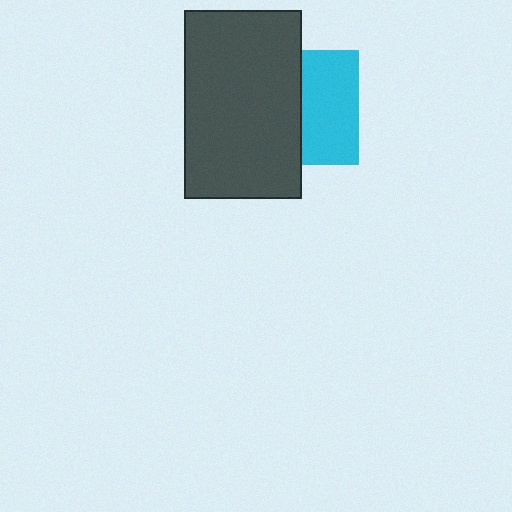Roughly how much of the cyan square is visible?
About half of it is visible (roughly 51%).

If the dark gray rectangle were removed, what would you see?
You would see the complete cyan square.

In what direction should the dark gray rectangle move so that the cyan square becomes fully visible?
The dark gray rectangle should move left. That is the shortest direction to clear the overlap and leave the cyan square fully visible.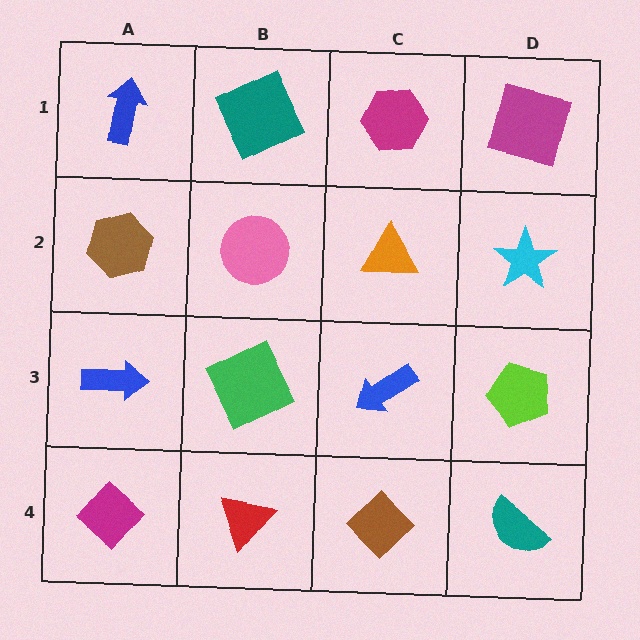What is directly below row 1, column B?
A pink circle.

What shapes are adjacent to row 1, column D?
A cyan star (row 2, column D), a magenta hexagon (row 1, column C).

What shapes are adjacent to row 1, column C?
An orange triangle (row 2, column C), a teal square (row 1, column B), a magenta square (row 1, column D).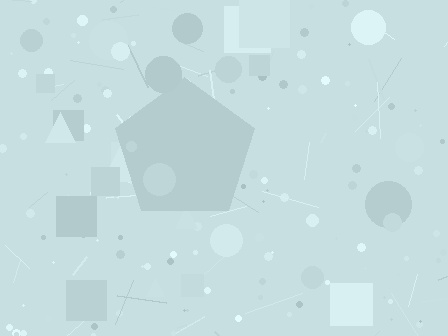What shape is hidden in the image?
A pentagon is hidden in the image.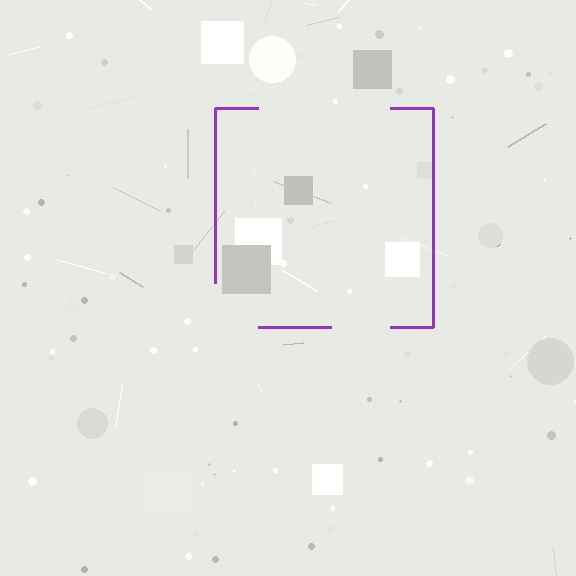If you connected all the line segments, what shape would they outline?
They would outline a square.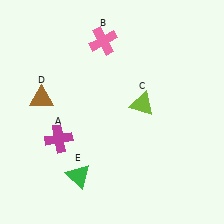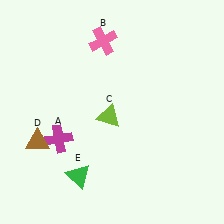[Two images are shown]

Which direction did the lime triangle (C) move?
The lime triangle (C) moved left.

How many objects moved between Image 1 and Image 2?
2 objects moved between the two images.